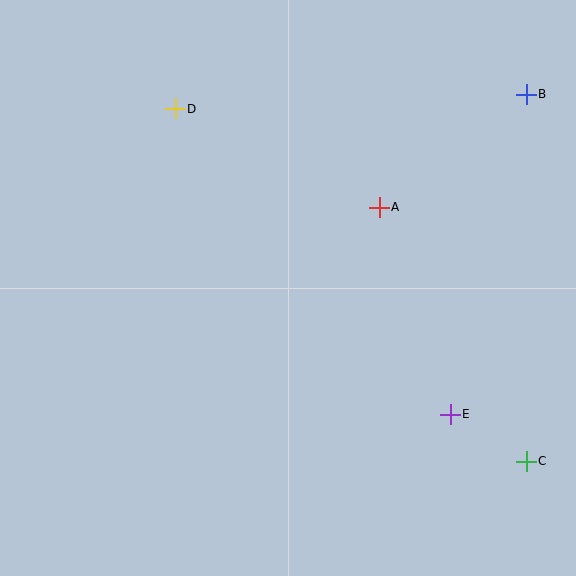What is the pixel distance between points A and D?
The distance between A and D is 226 pixels.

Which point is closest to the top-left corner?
Point D is closest to the top-left corner.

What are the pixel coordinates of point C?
Point C is at (526, 461).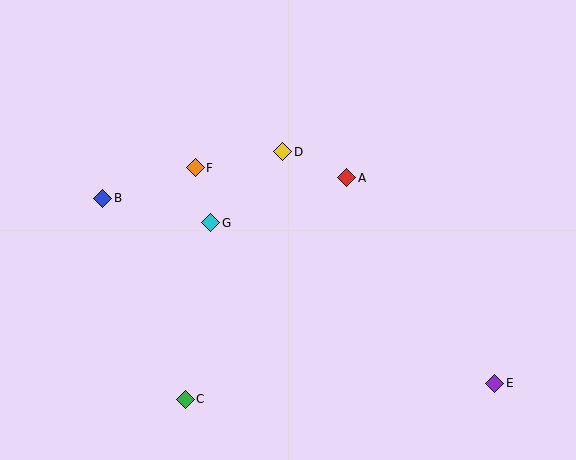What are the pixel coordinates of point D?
Point D is at (283, 152).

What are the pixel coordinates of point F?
Point F is at (195, 168).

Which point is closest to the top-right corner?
Point A is closest to the top-right corner.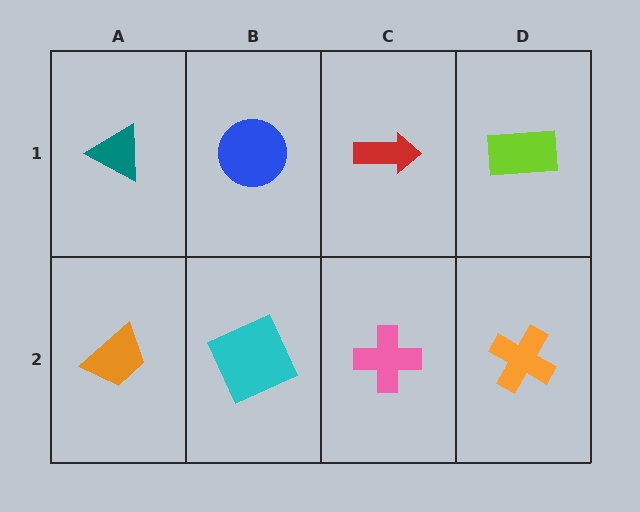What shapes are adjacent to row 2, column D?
A lime rectangle (row 1, column D), a pink cross (row 2, column C).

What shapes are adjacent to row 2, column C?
A red arrow (row 1, column C), a cyan square (row 2, column B), an orange cross (row 2, column D).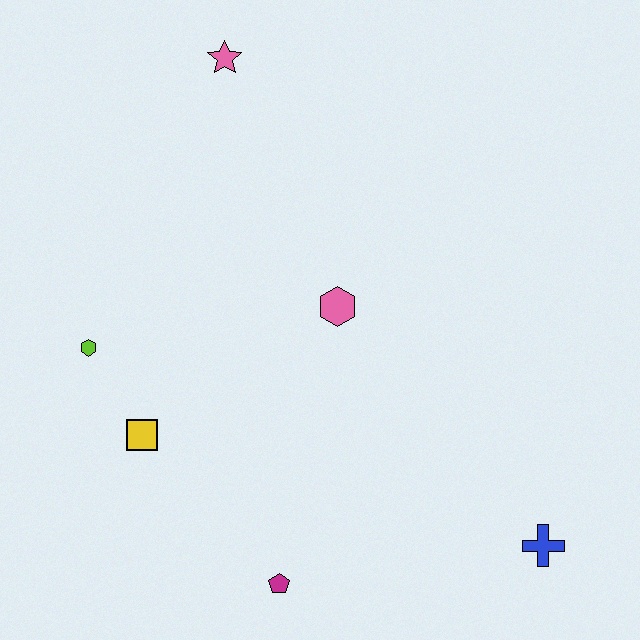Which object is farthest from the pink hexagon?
The blue cross is farthest from the pink hexagon.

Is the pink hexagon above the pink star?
No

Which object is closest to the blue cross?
The magenta pentagon is closest to the blue cross.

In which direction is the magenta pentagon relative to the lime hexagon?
The magenta pentagon is below the lime hexagon.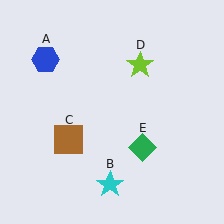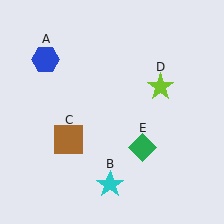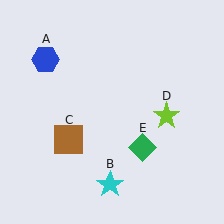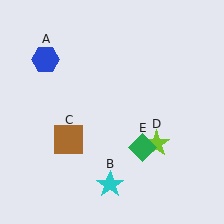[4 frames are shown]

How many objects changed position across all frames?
1 object changed position: lime star (object D).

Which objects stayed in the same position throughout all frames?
Blue hexagon (object A) and cyan star (object B) and brown square (object C) and green diamond (object E) remained stationary.